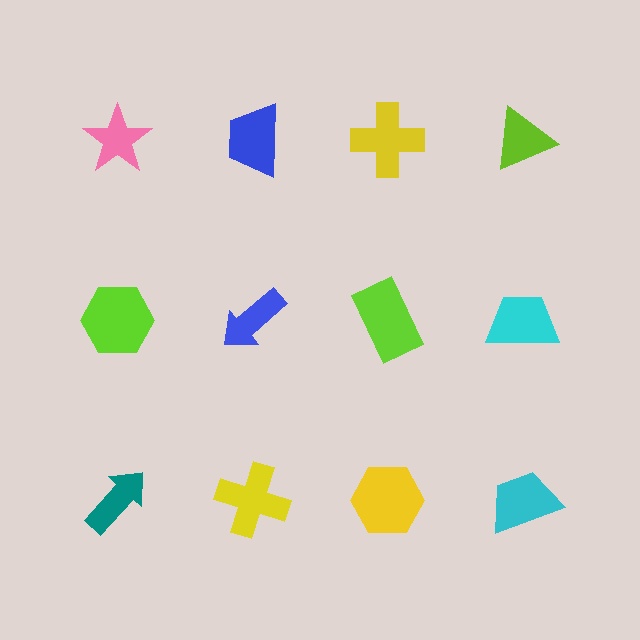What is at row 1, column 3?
A yellow cross.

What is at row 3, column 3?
A yellow hexagon.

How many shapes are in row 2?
4 shapes.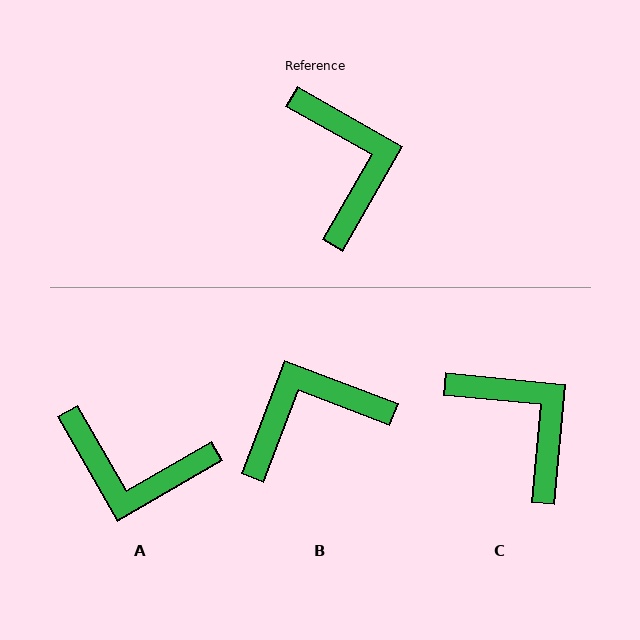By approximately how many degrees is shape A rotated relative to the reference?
Approximately 120 degrees clockwise.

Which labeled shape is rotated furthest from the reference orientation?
A, about 120 degrees away.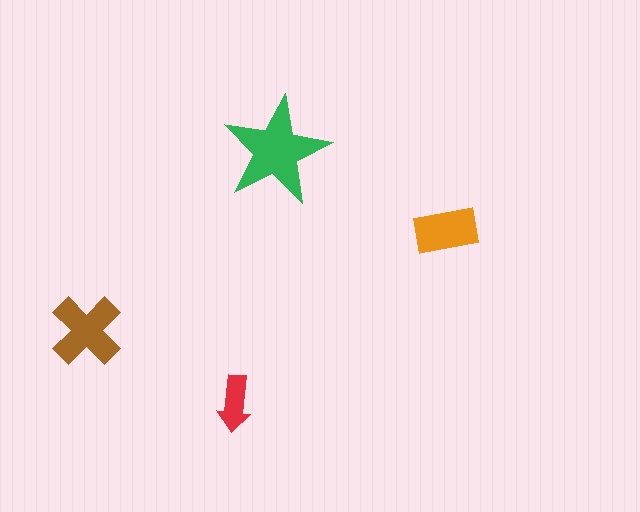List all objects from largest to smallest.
The green star, the brown cross, the orange rectangle, the red arrow.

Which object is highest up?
The green star is topmost.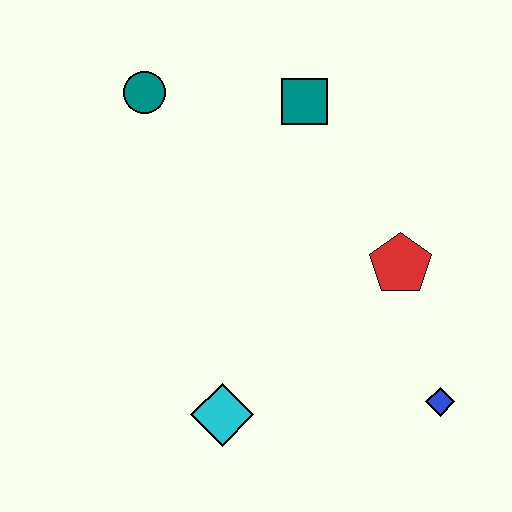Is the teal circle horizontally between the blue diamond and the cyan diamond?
No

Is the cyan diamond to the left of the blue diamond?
Yes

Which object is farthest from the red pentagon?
The teal circle is farthest from the red pentagon.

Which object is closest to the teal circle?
The teal square is closest to the teal circle.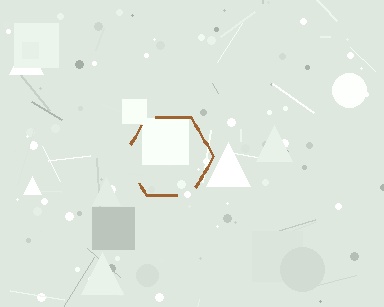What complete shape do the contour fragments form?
The contour fragments form a hexagon.